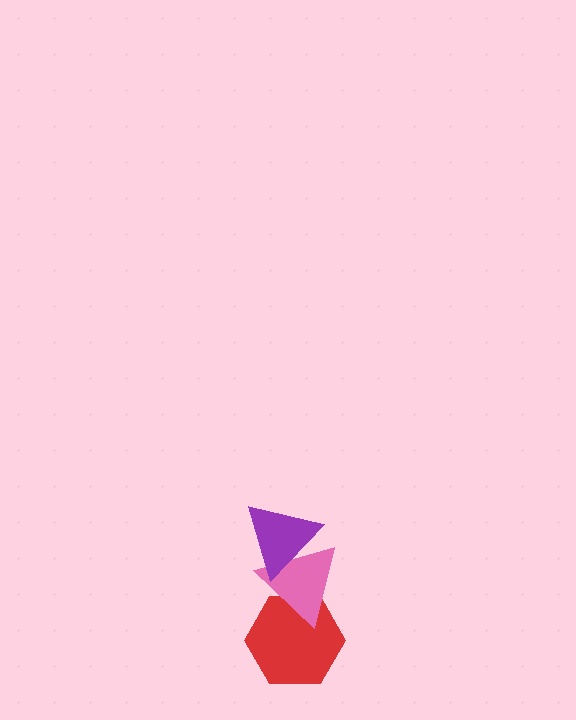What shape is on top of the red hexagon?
The pink triangle is on top of the red hexagon.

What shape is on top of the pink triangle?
The purple triangle is on top of the pink triangle.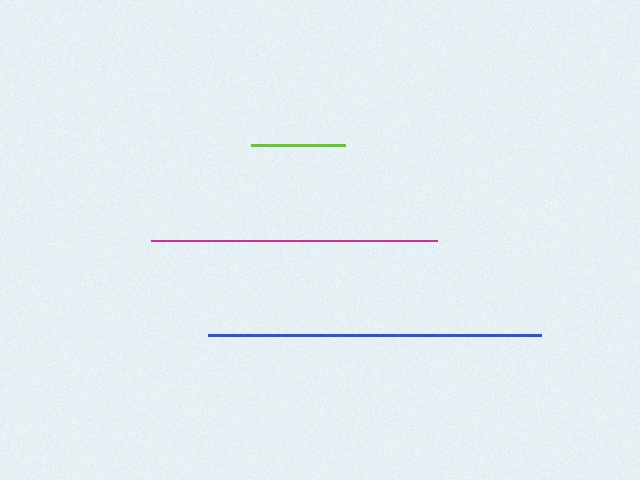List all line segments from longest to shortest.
From longest to shortest: blue, magenta, lime.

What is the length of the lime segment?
The lime segment is approximately 94 pixels long.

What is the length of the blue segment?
The blue segment is approximately 333 pixels long.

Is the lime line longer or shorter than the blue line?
The blue line is longer than the lime line.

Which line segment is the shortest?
The lime line is the shortest at approximately 94 pixels.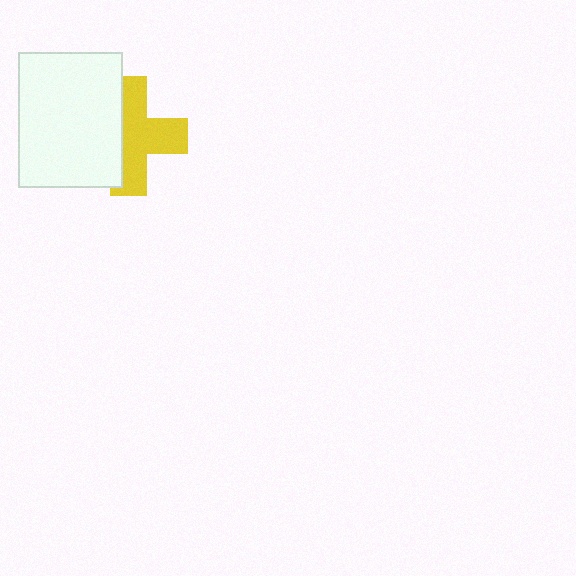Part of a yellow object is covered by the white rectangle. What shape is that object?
It is a cross.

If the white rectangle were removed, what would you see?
You would see the complete yellow cross.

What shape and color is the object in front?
The object in front is a white rectangle.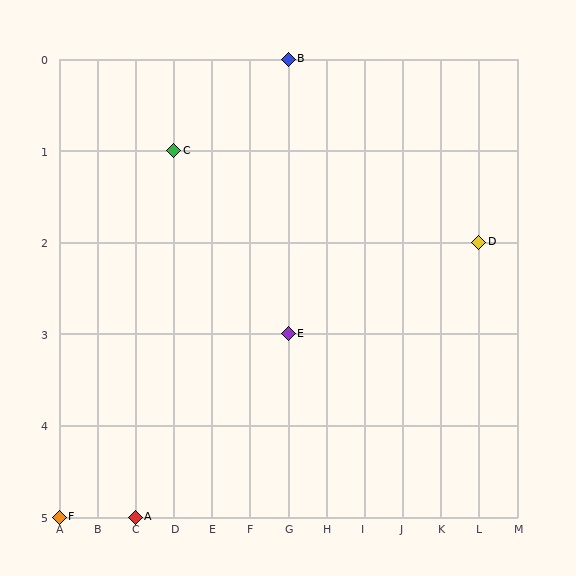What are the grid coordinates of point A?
Point A is at grid coordinates (C, 5).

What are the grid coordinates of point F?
Point F is at grid coordinates (A, 5).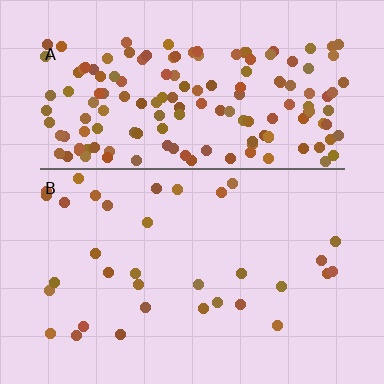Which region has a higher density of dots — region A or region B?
A (the top).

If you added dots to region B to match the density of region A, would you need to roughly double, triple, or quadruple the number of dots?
Approximately quadruple.